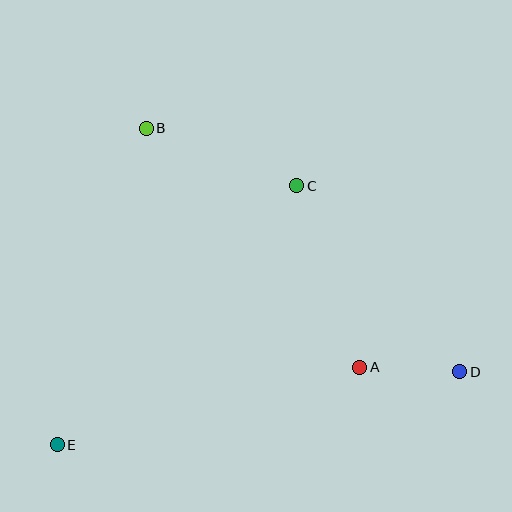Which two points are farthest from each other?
Points D and E are farthest from each other.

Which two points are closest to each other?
Points A and D are closest to each other.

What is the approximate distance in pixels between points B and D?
The distance between B and D is approximately 397 pixels.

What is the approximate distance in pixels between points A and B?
The distance between A and B is approximately 320 pixels.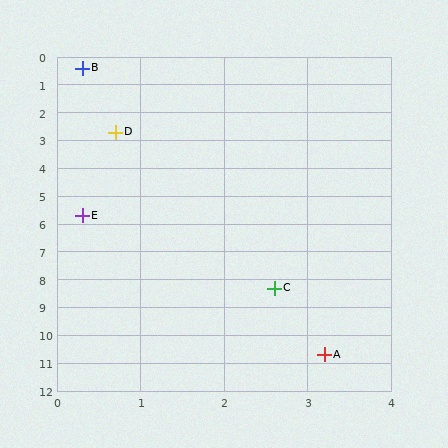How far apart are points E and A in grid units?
Points E and A are about 5.8 grid units apart.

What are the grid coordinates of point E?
Point E is at approximately (0.3, 5.7).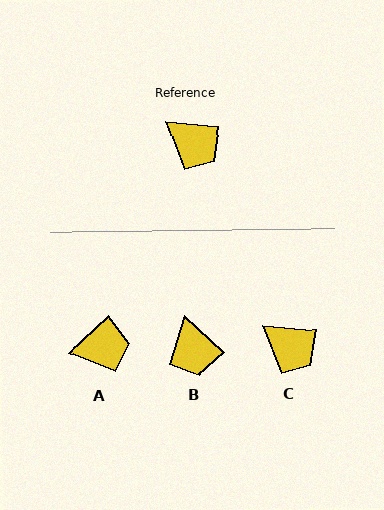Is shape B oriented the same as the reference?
No, it is off by about 37 degrees.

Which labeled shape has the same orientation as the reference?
C.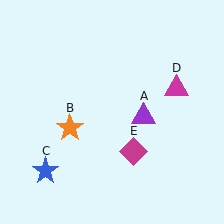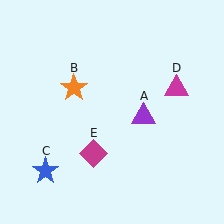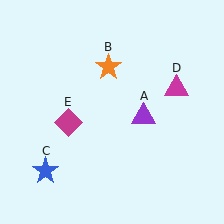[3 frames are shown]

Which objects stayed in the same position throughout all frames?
Purple triangle (object A) and blue star (object C) and magenta triangle (object D) remained stationary.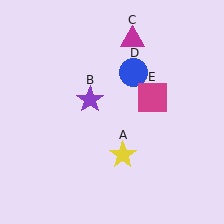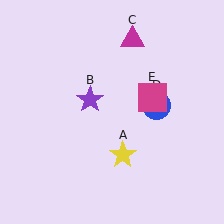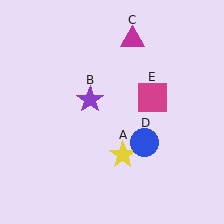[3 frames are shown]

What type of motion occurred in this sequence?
The blue circle (object D) rotated clockwise around the center of the scene.